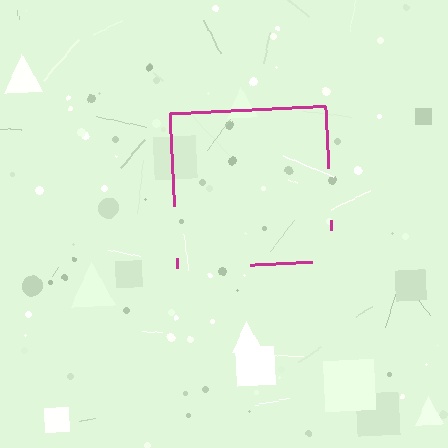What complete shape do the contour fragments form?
The contour fragments form a square.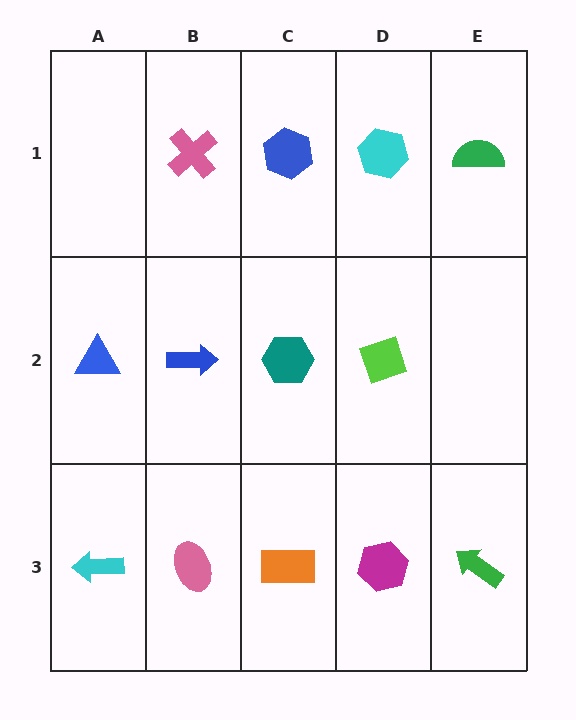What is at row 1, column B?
A pink cross.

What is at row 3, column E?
A green arrow.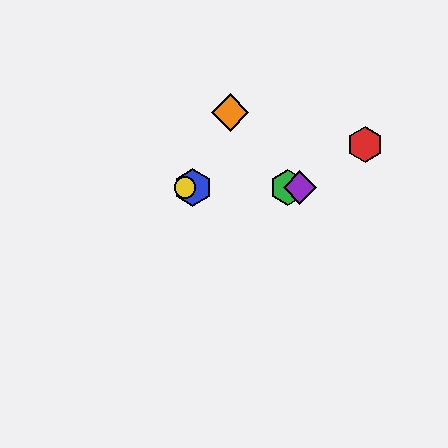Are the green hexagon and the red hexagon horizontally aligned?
No, the green hexagon is at y≈187 and the red hexagon is at y≈145.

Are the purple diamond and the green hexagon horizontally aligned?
Yes, both are at y≈187.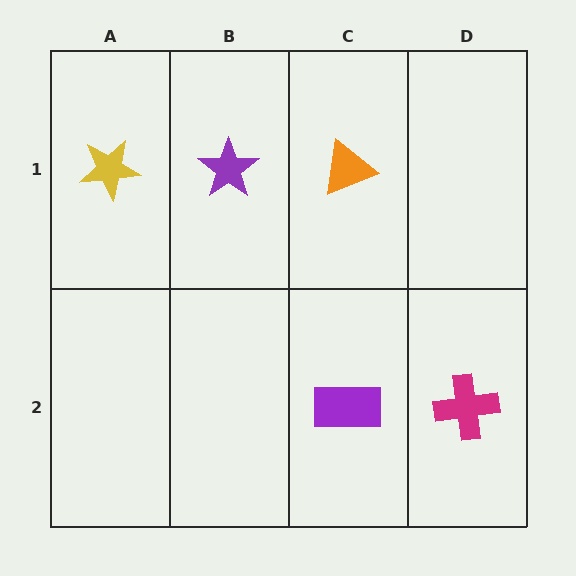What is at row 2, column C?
A purple rectangle.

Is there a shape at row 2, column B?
No, that cell is empty.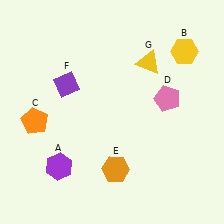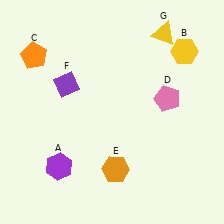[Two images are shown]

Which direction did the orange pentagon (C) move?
The orange pentagon (C) moved up.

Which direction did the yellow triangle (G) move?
The yellow triangle (G) moved up.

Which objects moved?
The objects that moved are: the orange pentagon (C), the yellow triangle (G).